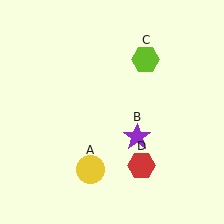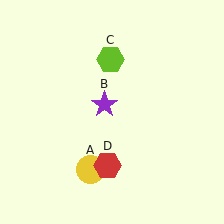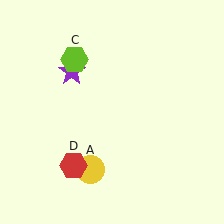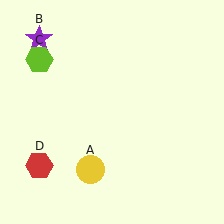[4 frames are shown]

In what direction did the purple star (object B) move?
The purple star (object B) moved up and to the left.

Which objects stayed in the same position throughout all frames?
Yellow circle (object A) remained stationary.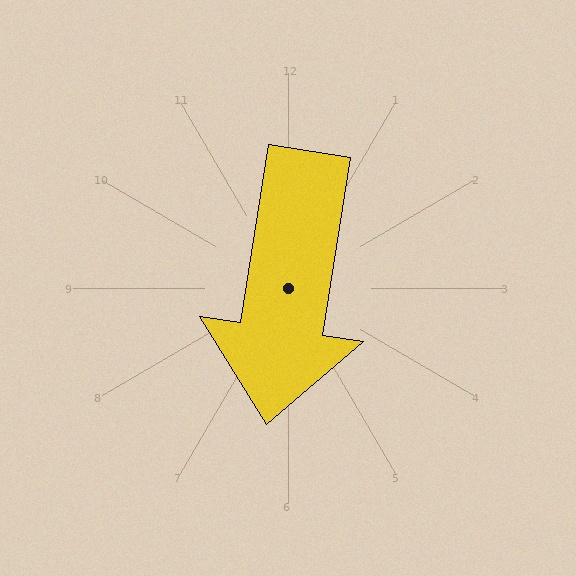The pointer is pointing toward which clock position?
Roughly 6 o'clock.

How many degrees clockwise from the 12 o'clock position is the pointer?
Approximately 189 degrees.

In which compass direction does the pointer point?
South.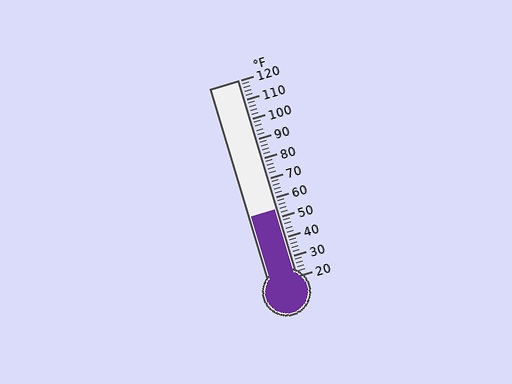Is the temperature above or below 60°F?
The temperature is below 60°F.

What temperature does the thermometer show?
The thermometer shows approximately 54°F.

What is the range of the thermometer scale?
The thermometer scale ranges from 20°F to 120°F.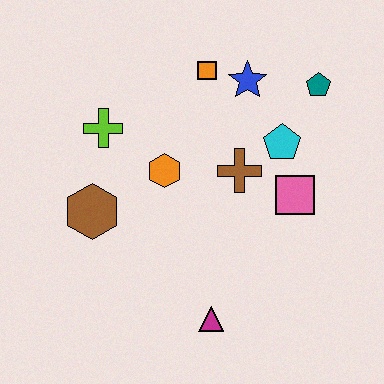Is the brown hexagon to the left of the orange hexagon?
Yes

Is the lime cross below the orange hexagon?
No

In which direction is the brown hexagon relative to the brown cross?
The brown hexagon is to the left of the brown cross.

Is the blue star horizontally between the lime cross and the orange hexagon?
No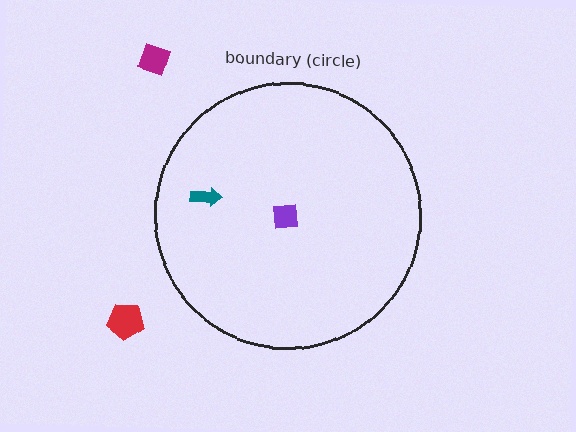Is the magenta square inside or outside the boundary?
Outside.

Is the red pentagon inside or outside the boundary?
Outside.